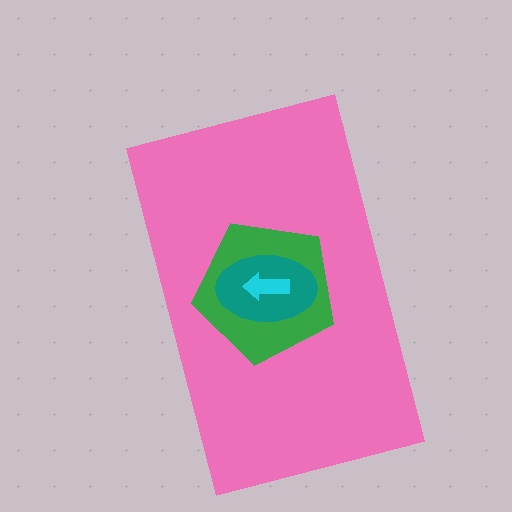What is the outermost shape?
The pink rectangle.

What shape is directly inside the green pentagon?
The teal ellipse.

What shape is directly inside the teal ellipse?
The cyan arrow.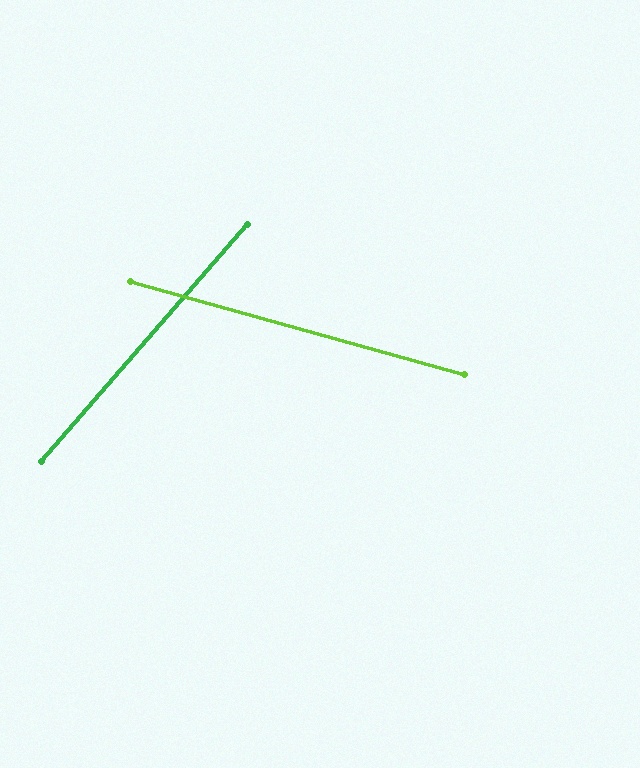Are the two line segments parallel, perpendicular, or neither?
Neither parallel nor perpendicular — they differ by about 65°.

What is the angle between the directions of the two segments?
Approximately 65 degrees.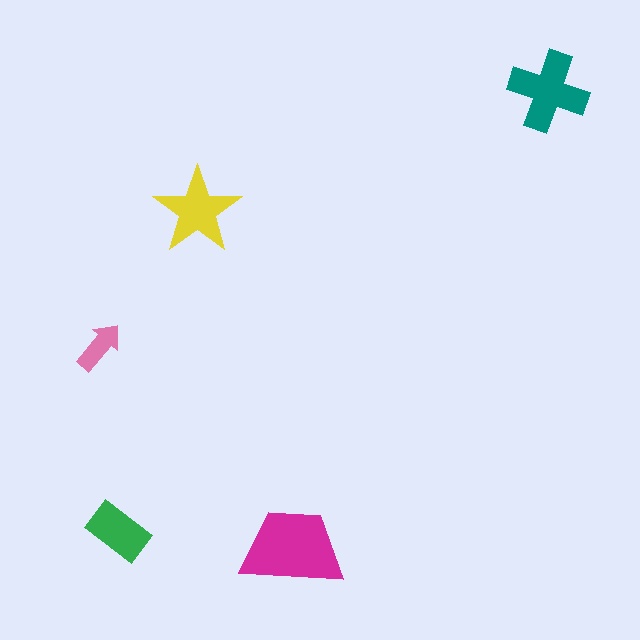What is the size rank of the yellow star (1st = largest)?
3rd.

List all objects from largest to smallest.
The magenta trapezoid, the teal cross, the yellow star, the green rectangle, the pink arrow.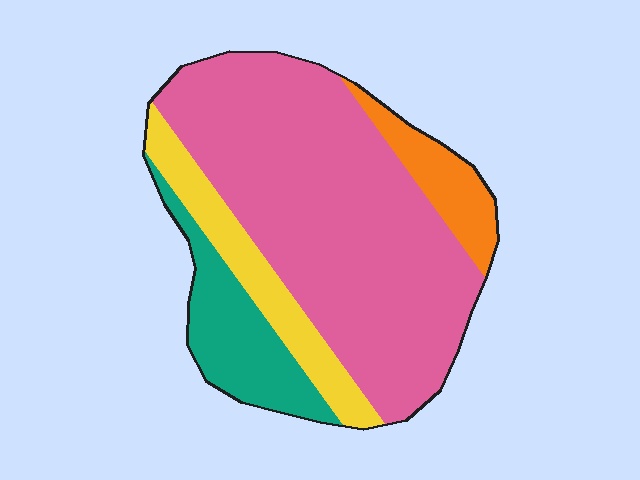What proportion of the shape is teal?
Teal takes up about one eighth (1/8) of the shape.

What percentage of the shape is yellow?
Yellow covers about 15% of the shape.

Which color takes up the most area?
Pink, at roughly 65%.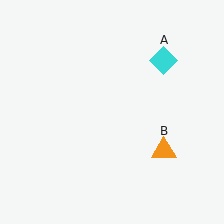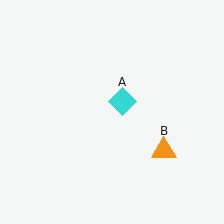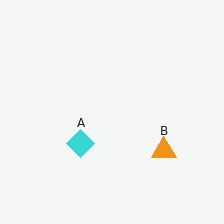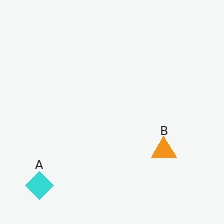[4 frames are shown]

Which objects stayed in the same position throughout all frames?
Orange triangle (object B) remained stationary.